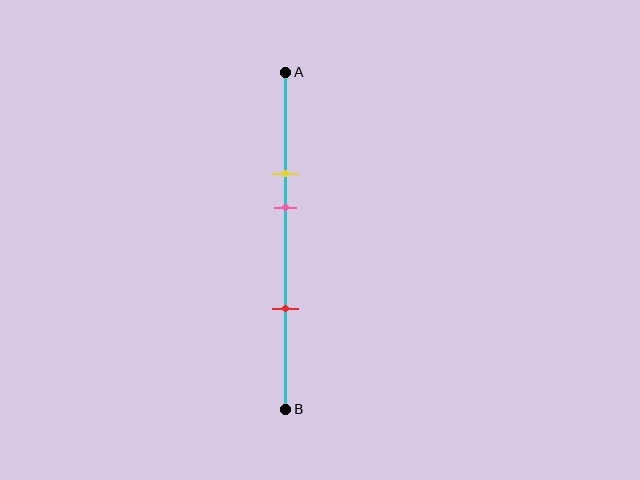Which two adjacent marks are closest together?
The yellow and pink marks are the closest adjacent pair.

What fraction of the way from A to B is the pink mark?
The pink mark is approximately 40% (0.4) of the way from A to B.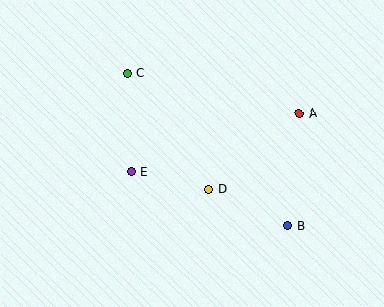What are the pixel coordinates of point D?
Point D is at (209, 189).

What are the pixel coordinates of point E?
Point E is at (132, 171).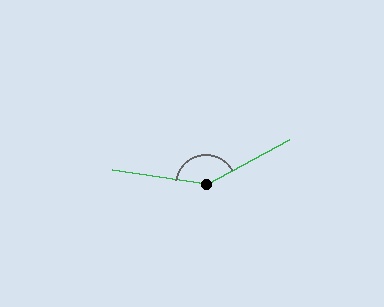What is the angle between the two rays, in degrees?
Approximately 143 degrees.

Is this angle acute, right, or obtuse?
It is obtuse.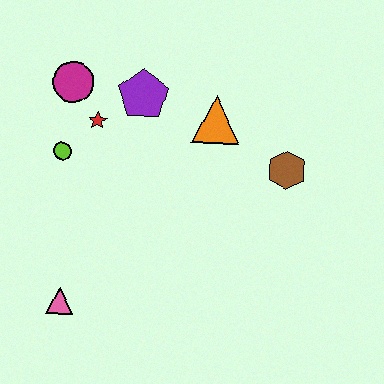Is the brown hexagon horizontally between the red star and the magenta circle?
No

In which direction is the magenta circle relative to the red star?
The magenta circle is above the red star.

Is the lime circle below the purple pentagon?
Yes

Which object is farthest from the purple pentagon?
The pink triangle is farthest from the purple pentagon.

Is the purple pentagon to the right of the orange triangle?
No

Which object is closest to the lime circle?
The red star is closest to the lime circle.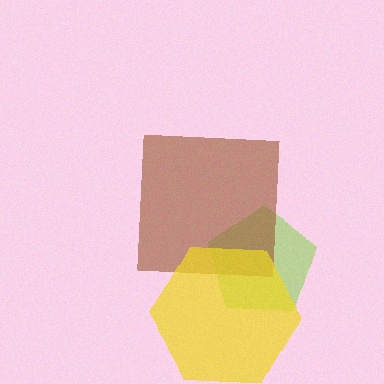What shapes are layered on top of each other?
The layered shapes are: a lime pentagon, a brown square, a yellow hexagon.